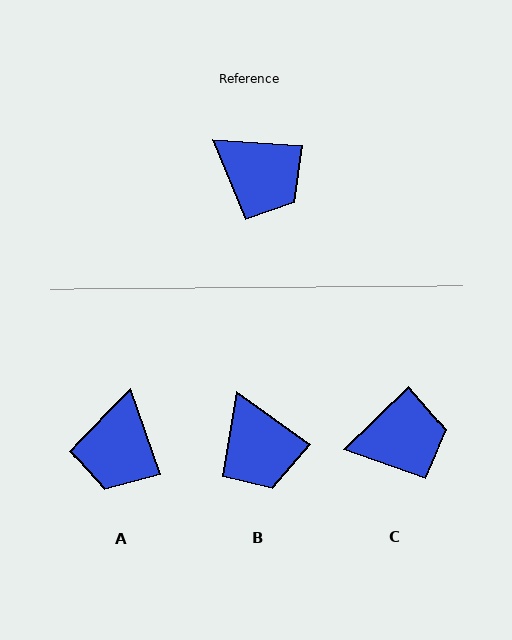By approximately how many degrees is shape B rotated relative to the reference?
Approximately 32 degrees clockwise.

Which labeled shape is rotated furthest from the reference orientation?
A, about 67 degrees away.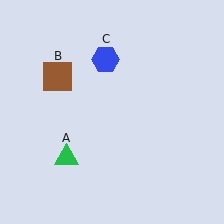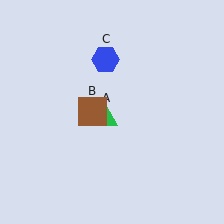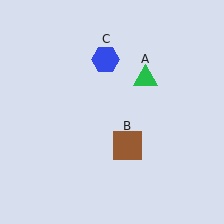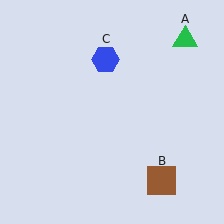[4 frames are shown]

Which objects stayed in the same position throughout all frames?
Blue hexagon (object C) remained stationary.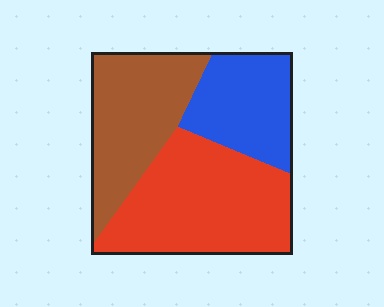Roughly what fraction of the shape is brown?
Brown takes up between a sixth and a third of the shape.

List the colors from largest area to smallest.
From largest to smallest: red, brown, blue.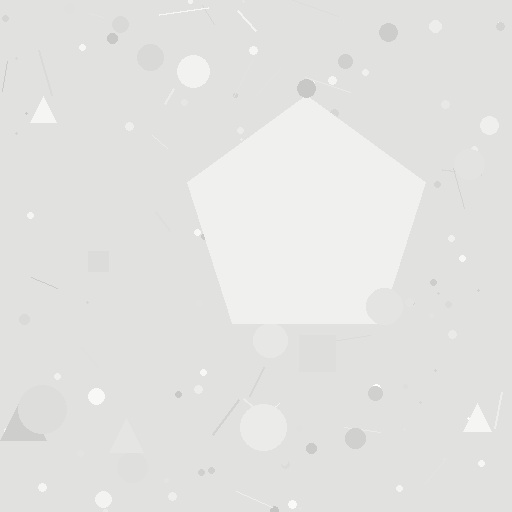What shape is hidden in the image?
A pentagon is hidden in the image.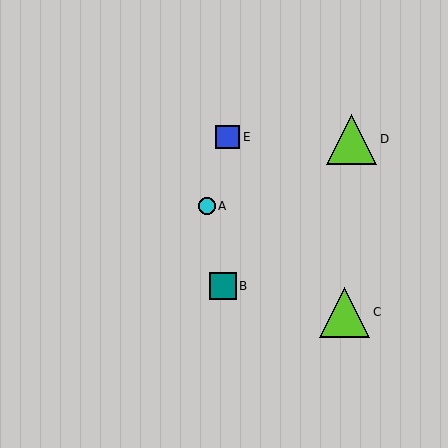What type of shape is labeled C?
Shape C is a lime triangle.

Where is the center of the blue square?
The center of the blue square is at (228, 137).